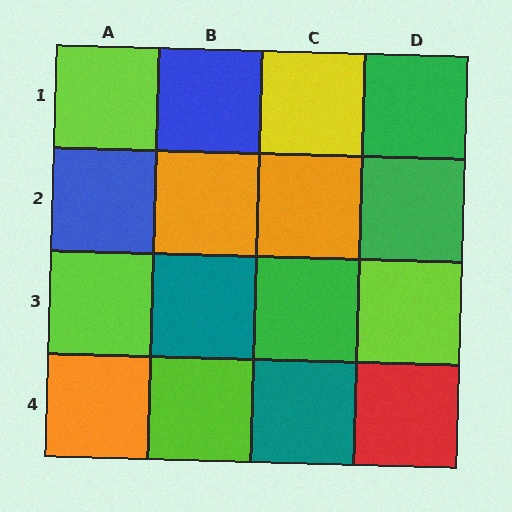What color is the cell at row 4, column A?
Orange.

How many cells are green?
3 cells are green.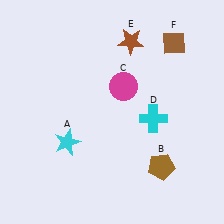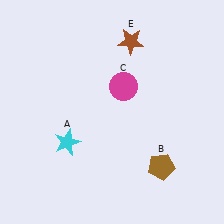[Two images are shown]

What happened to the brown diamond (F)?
The brown diamond (F) was removed in Image 2. It was in the top-right area of Image 1.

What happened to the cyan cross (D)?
The cyan cross (D) was removed in Image 2. It was in the bottom-right area of Image 1.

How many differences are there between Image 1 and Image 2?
There are 2 differences between the two images.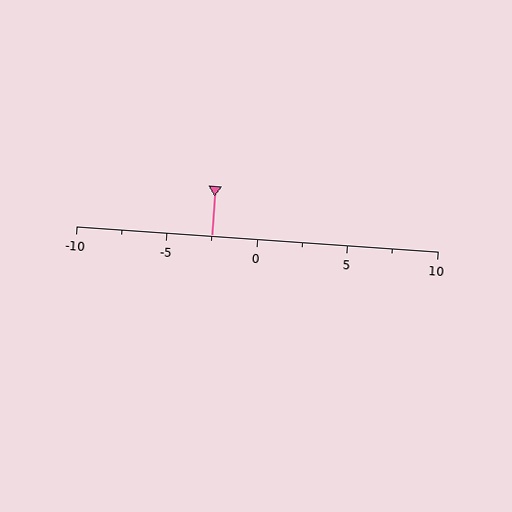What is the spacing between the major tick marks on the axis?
The major ticks are spaced 5 apart.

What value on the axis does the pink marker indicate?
The marker indicates approximately -2.5.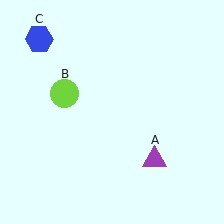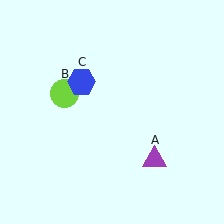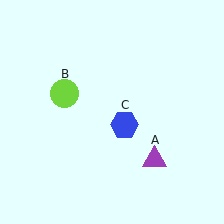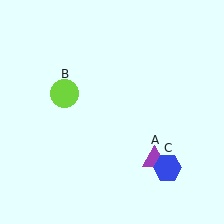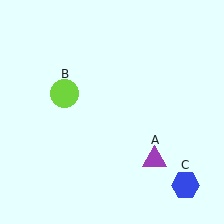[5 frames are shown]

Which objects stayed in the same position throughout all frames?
Purple triangle (object A) and lime circle (object B) remained stationary.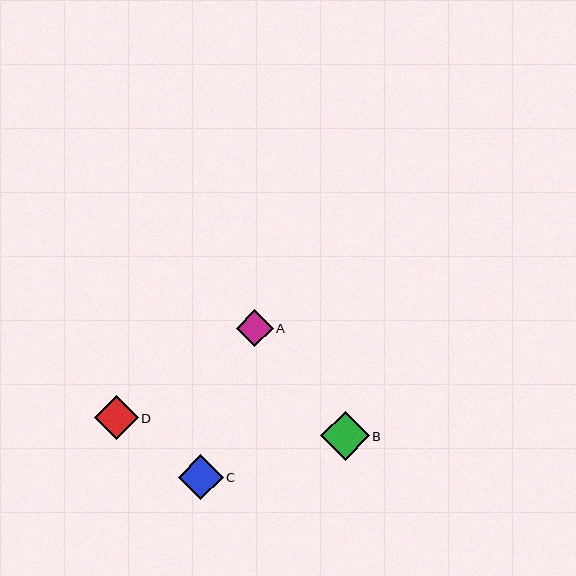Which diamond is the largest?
Diamond B is the largest with a size of approximately 49 pixels.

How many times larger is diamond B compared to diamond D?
Diamond B is approximately 1.1 times the size of diamond D.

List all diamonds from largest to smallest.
From largest to smallest: B, C, D, A.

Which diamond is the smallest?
Diamond A is the smallest with a size of approximately 37 pixels.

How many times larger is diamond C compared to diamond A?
Diamond C is approximately 1.2 times the size of diamond A.